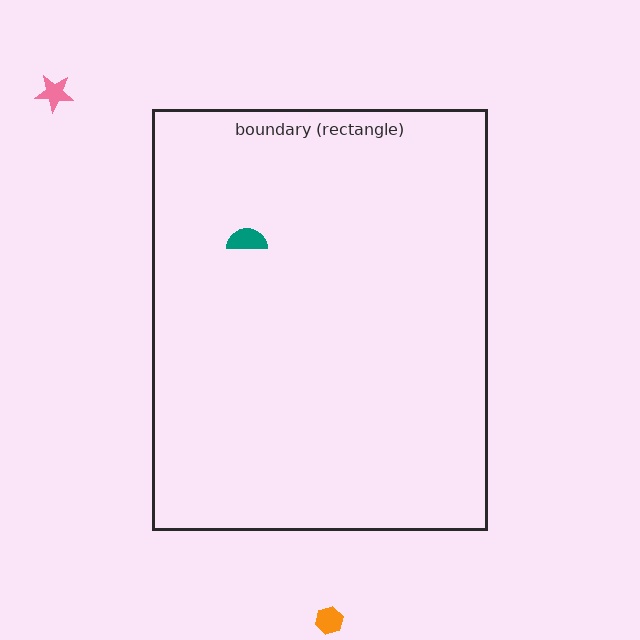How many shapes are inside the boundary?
1 inside, 2 outside.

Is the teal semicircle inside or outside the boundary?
Inside.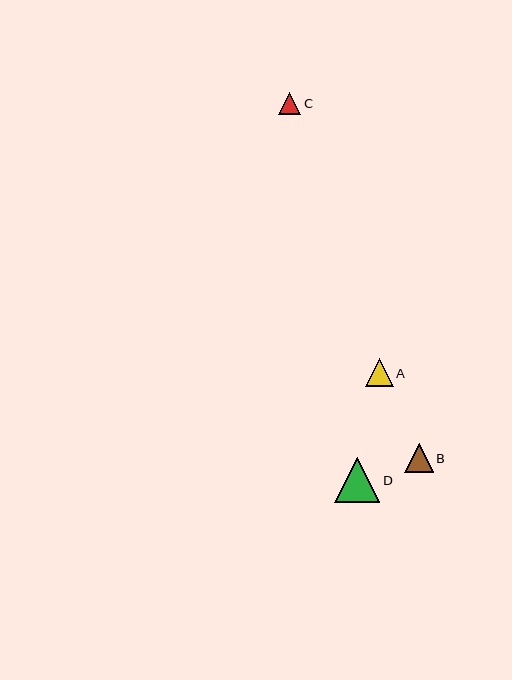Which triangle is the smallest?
Triangle C is the smallest with a size of approximately 22 pixels.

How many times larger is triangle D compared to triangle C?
Triangle D is approximately 2.0 times the size of triangle C.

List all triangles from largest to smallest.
From largest to smallest: D, B, A, C.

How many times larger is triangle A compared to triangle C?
Triangle A is approximately 1.3 times the size of triangle C.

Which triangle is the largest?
Triangle D is the largest with a size of approximately 45 pixels.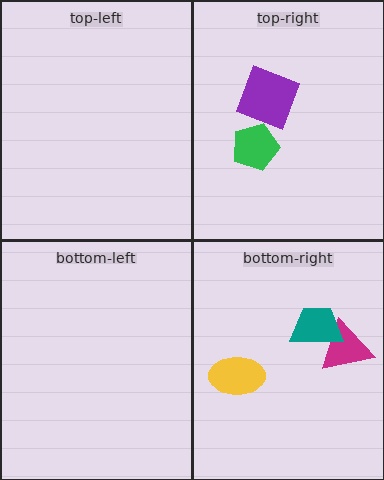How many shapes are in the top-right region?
2.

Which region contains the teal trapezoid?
The bottom-right region.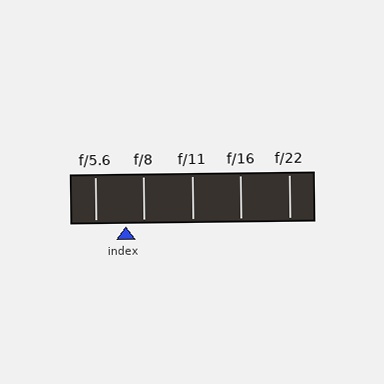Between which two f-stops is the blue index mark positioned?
The index mark is between f/5.6 and f/8.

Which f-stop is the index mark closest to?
The index mark is closest to f/8.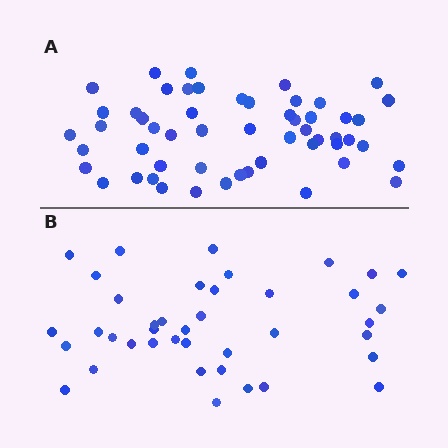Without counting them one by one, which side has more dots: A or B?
Region A (the top region) has more dots.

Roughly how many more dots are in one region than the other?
Region A has approximately 15 more dots than region B.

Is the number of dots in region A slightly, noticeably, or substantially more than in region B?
Region A has noticeably more, but not dramatically so. The ratio is roughly 1.4 to 1.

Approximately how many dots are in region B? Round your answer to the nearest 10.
About 40 dots.